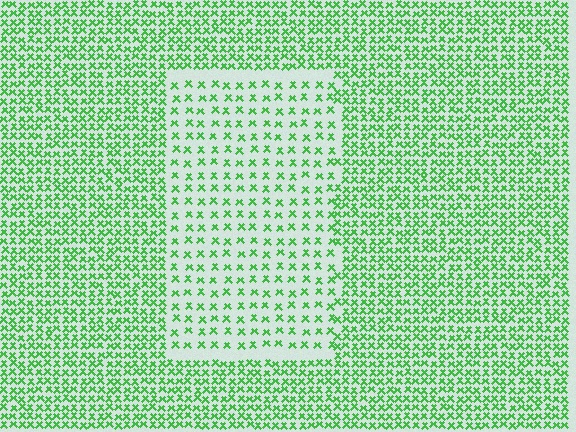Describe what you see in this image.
The image contains small green elements arranged at two different densities. A rectangle-shaped region is visible where the elements are less densely packed than the surrounding area.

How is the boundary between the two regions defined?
The boundary is defined by a change in element density (approximately 2.2x ratio). All elements are the same color, size, and shape.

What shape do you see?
I see a rectangle.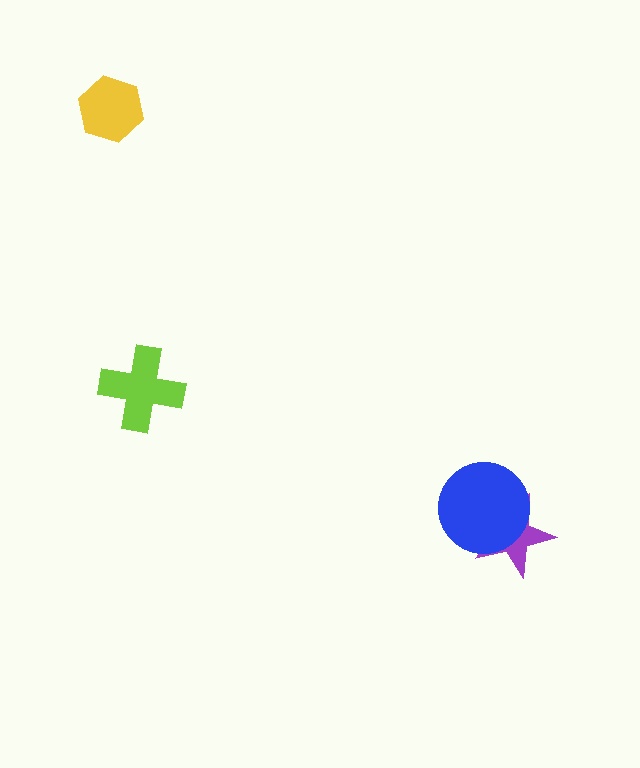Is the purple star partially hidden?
Yes, it is partially covered by another shape.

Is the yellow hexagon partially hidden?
No, no other shape covers it.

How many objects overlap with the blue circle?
1 object overlaps with the blue circle.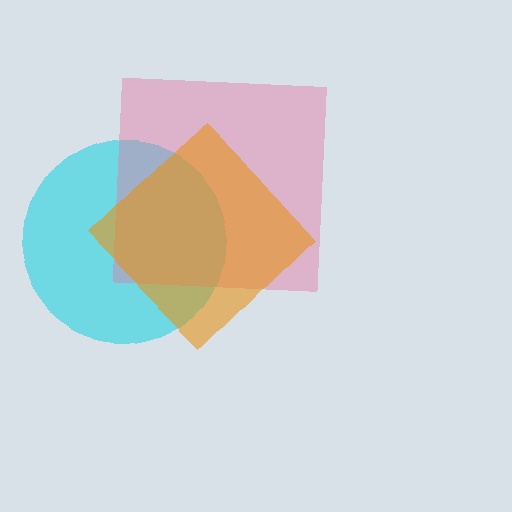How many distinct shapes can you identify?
There are 3 distinct shapes: a cyan circle, a pink square, an orange diamond.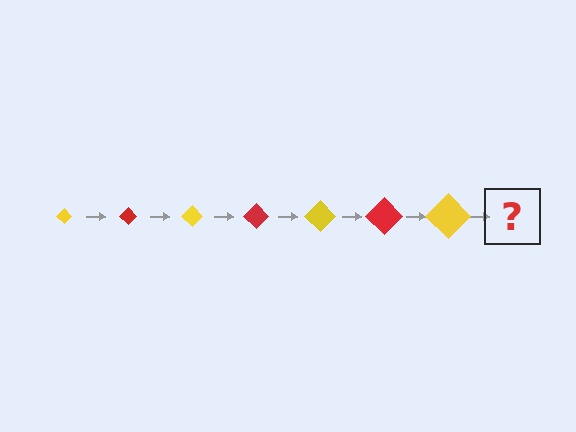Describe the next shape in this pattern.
It should be a red diamond, larger than the previous one.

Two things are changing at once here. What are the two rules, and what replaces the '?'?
The two rules are that the diamond grows larger each step and the color cycles through yellow and red. The '?' should be a red diamond, larger than the previous one.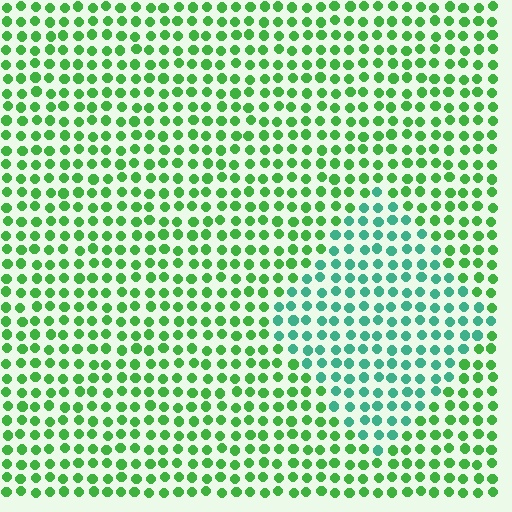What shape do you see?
I see a diamond.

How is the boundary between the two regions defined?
The boundary is defined purely by a slight shift in hue (about 40 degrees). Spacing, size, and orientation are identical on both sides.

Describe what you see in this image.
The image is filled with small green elements in a uniform arrangement. A diamond-shaped region is visible where the elements are tinted to a slightly different hue, forming a subtle color boundary.